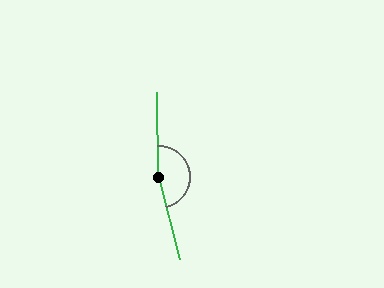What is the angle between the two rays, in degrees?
Approximately 167 degrees.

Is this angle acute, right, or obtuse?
It is obtuse.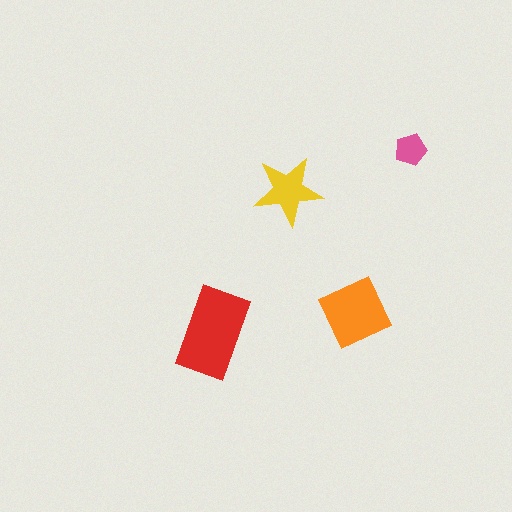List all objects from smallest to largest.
The pink pentagon, the yellow star, the orange diamond, the red rectangle.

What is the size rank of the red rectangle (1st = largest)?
1st.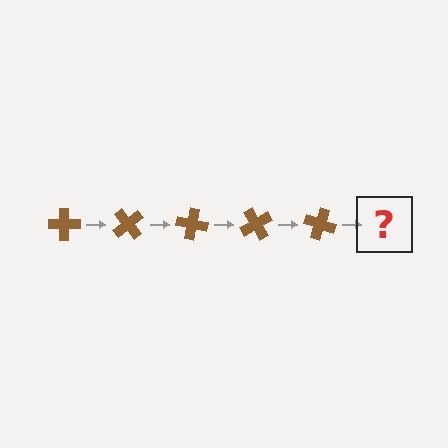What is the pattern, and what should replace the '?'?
The pattern is that the cross rotates 50 degrees each step. The '?' should be a brown cross rotated 250 degrees.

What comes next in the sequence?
The next element should be a brown cross rotated 250 degrees.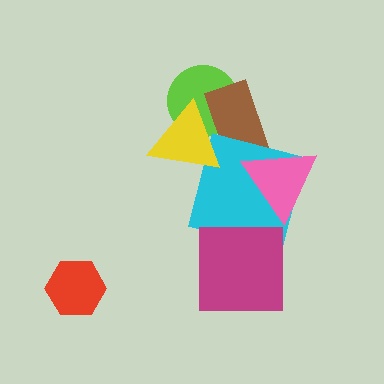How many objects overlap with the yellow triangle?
3 objects overlap with the yellow triangle.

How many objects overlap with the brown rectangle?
3 objects overlap with the brown rectangle.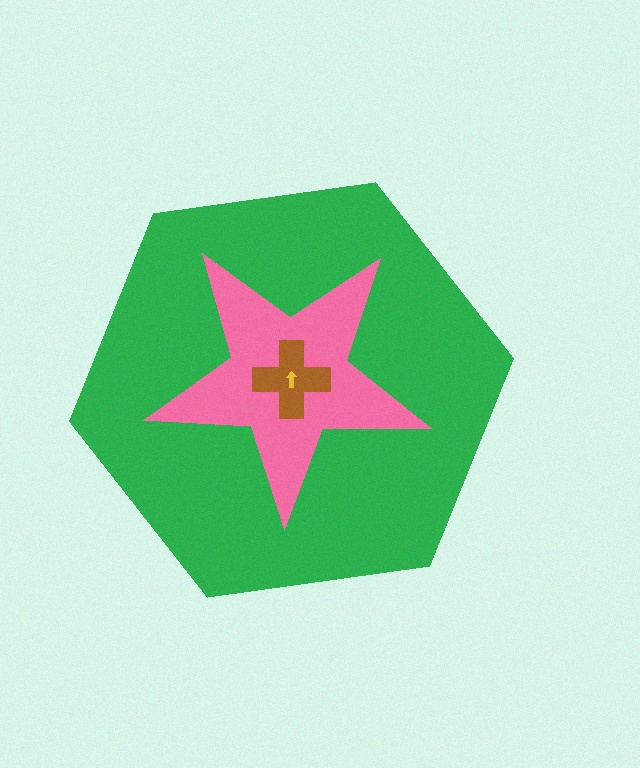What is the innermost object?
The yellow arrow.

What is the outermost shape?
The green hexagon.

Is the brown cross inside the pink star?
Yes.